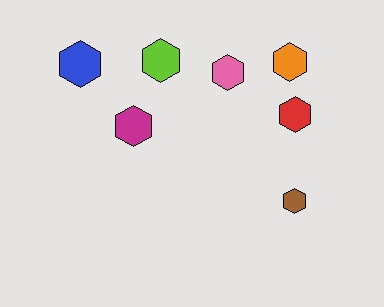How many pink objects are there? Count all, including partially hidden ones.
There is 1 pink object.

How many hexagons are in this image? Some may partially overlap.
There are 7 hexagons.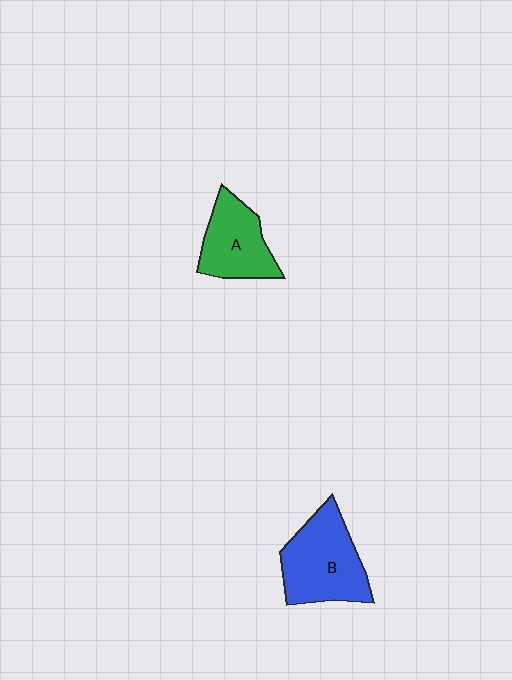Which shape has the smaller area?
Shape A (green).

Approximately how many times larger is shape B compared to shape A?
Approximately 1.3 times.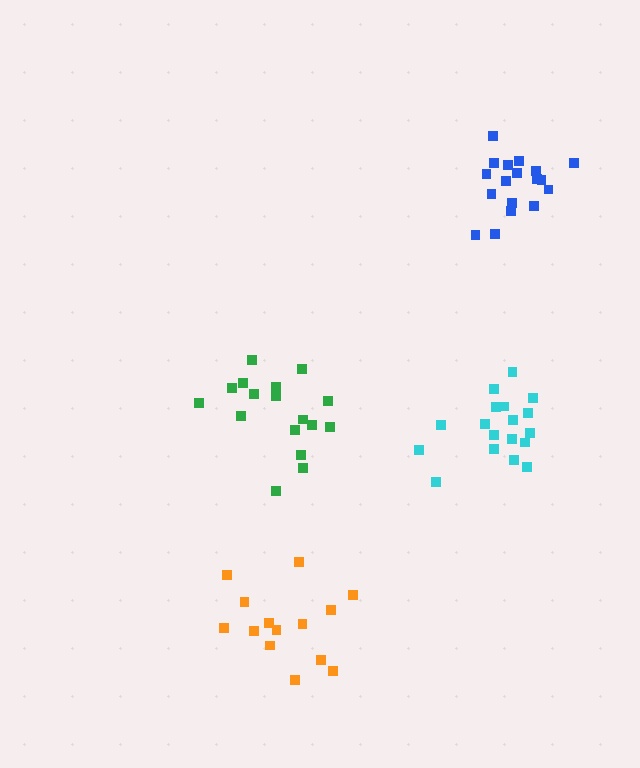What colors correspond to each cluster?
The clusters are colored: green, cyan, blue, orange.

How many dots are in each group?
Group 1: 17 dots, Group 2: 18 dots, Group 3: 18 dots, Group 4: 14 dots (67 total).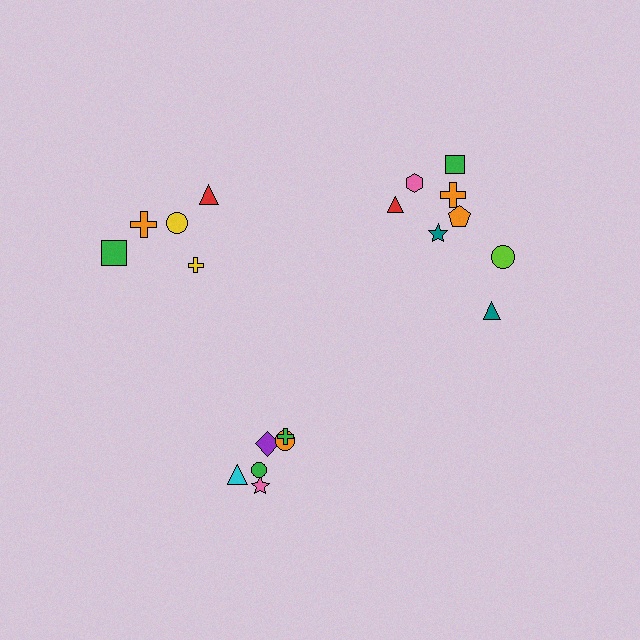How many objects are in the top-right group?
There are 8 objects.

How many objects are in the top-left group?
There are 5 objects.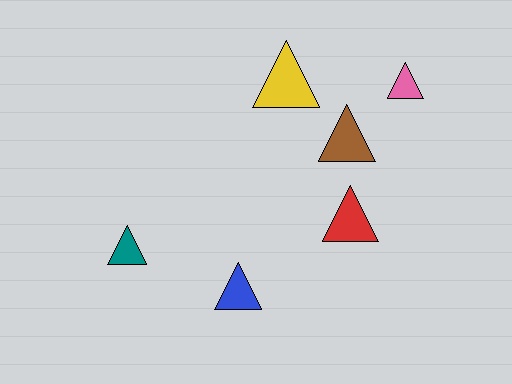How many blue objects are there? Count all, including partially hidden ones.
There is 1 blue object.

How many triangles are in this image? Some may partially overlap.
There are 6 triangles.